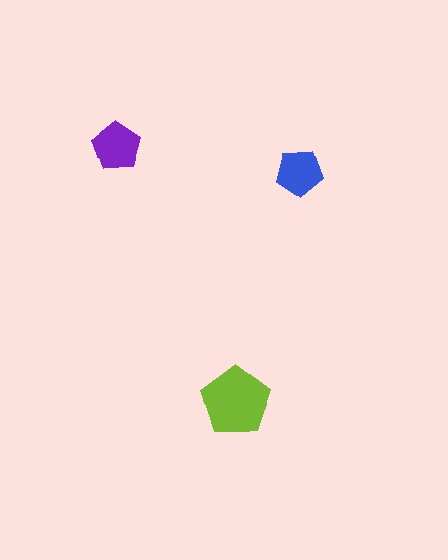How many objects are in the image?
There are 3 objects in the image.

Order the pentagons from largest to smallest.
the lime one, the purple one, the blue one.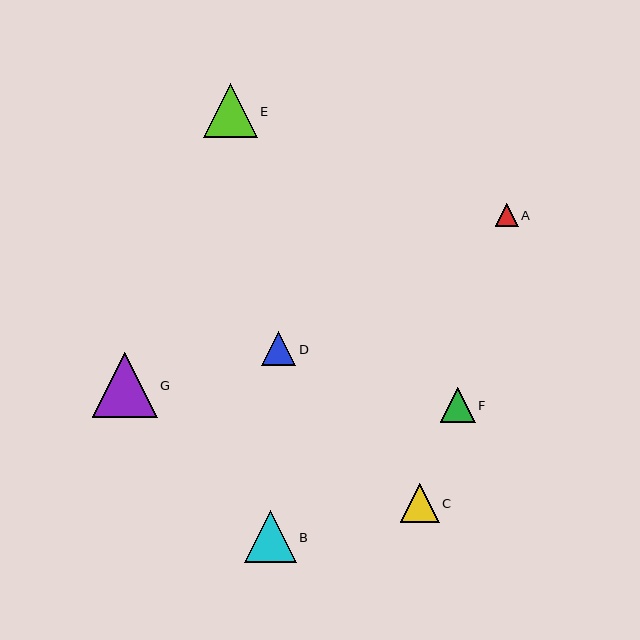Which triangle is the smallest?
Triangle A is the smallest with a size of approximately 23 pixels.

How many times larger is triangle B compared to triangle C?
Triangle B is approximately 1.3 times the size of triangle C.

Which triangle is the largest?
Triangle G is the largest with a size of approximately 65 pixels.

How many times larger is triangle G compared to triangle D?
Triangle G is approximately 1.9 times the size of triangle D.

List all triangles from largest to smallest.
From largest to smallest: G, E, B, C, F, D, A.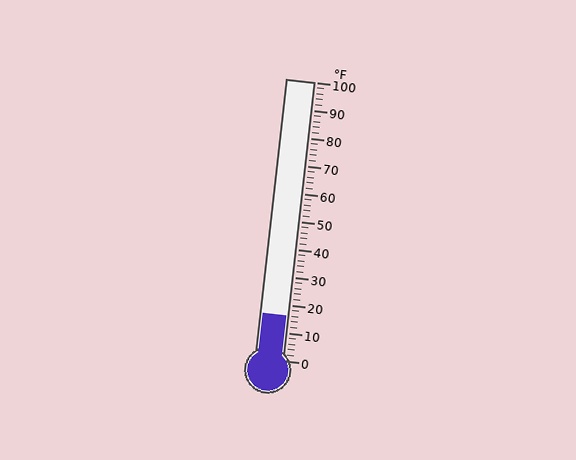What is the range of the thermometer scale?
The thermometer scale ranges from 0°F to 100°F.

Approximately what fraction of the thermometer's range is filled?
The thermometer is filled to approximately 15% of its range.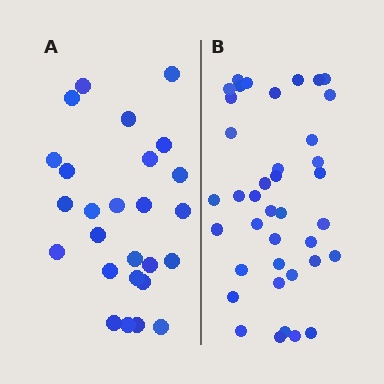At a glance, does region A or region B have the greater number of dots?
Region B (the right region) has more dots.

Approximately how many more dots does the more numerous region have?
Region B has approximately 15 more dots than region A.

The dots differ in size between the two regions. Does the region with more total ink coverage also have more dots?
No. Region A has more total ink coverage because its dots are larger, but region B actually contains more individual dots. Total area can be misleading — the number of items is what matters here.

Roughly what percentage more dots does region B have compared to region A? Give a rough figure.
About 50% more.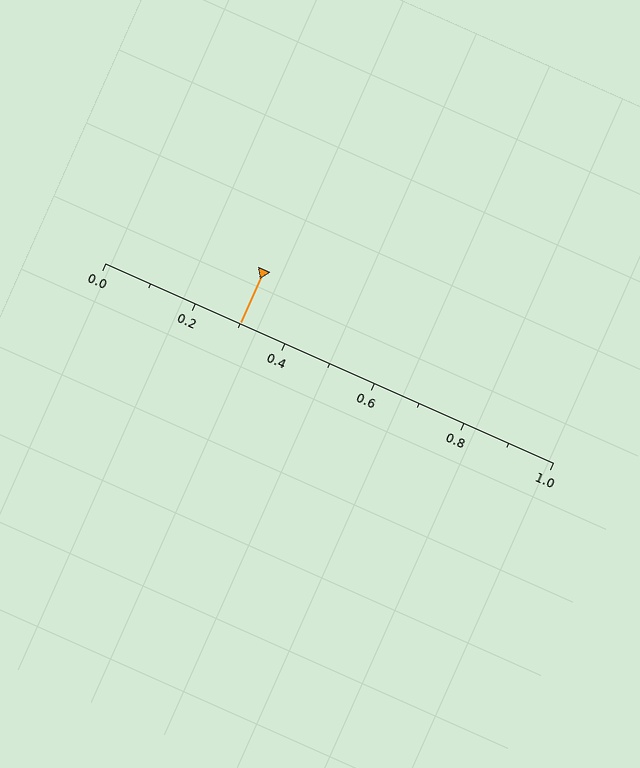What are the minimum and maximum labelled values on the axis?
The axis runs from 0.0 to 1.0.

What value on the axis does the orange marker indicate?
The marker indicates approximately 0.3.